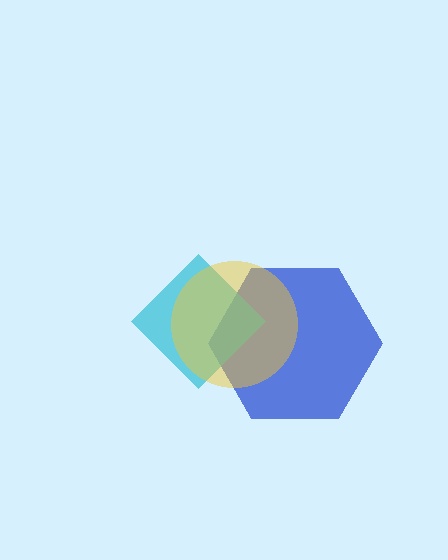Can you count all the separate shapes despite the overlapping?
Yes, there are 3 separate shapes.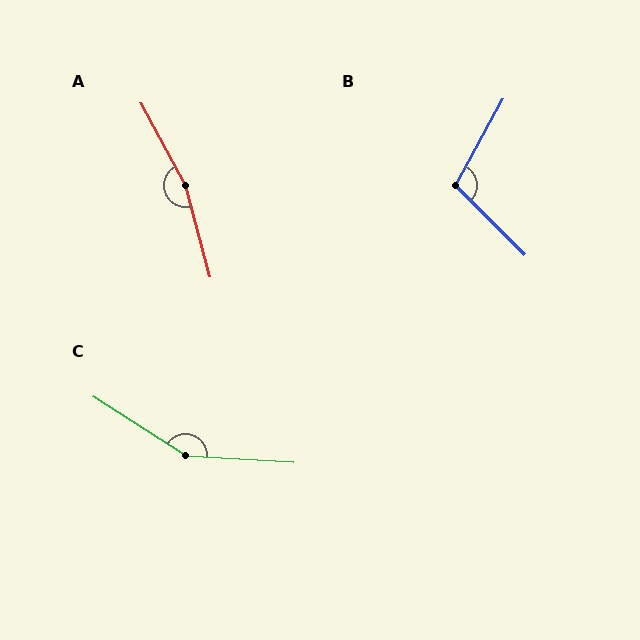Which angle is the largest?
A, at approximately 167 degrees.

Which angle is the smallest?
B, at approximately 107 degrees.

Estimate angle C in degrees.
Approximately 151 degrees.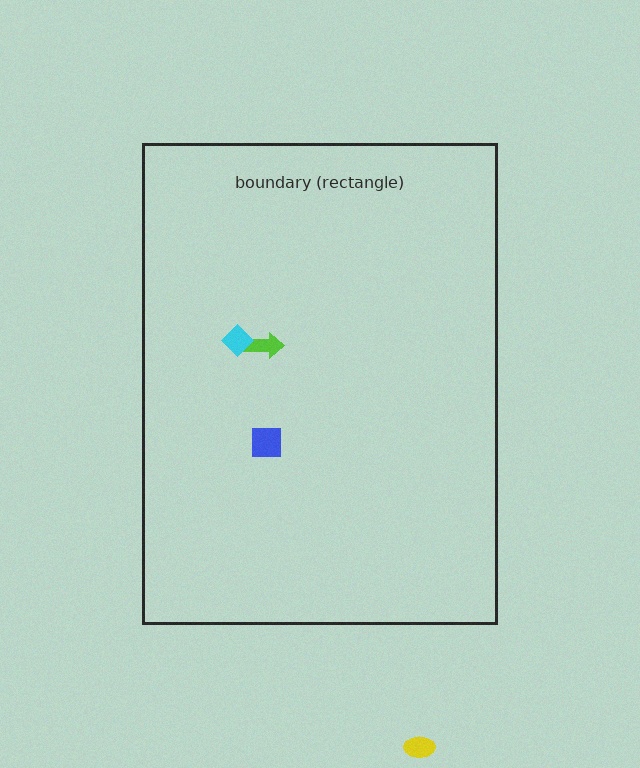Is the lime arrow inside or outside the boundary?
Inside.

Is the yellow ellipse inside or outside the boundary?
Outside.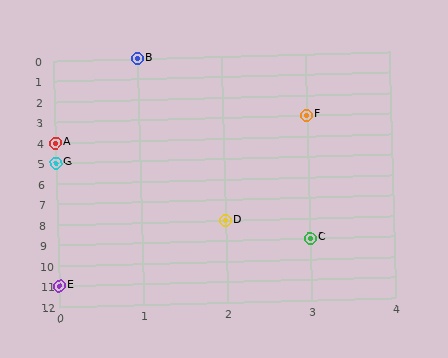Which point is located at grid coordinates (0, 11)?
Point E is at (0, 11).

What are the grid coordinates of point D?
Point D is at grid coordinates (2, 8).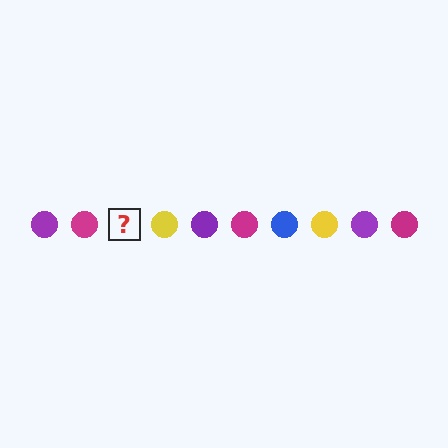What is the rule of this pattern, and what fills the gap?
The rule is that the pattern cycles through purple, magenta, blue, yellow circles. The gap should be filled with a blue circle.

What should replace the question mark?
The question mark should be replaced with a blue circle.